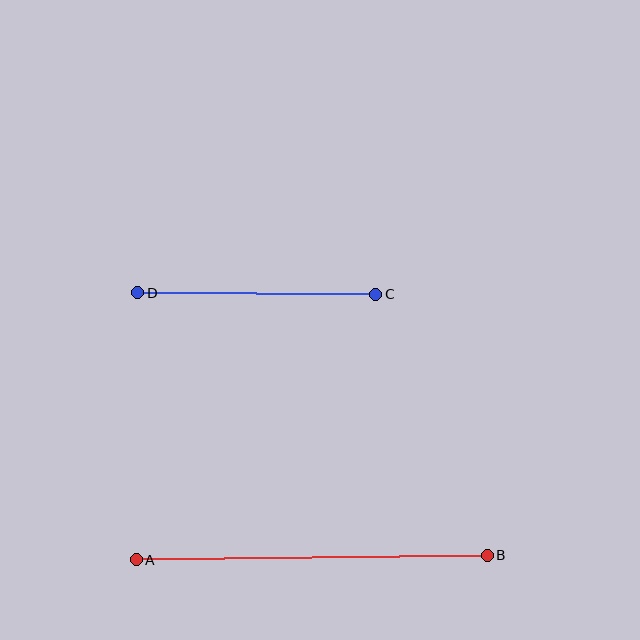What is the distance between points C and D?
The distance is approximately 238 pixels.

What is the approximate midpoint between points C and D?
The midpoint is at approximately (257, 293) pixels.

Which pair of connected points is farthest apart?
Points A and B are farthest apart.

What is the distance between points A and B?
The distance is approximately 351 pixels.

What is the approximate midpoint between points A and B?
The midpoint is at approximately (312, 557) pixels.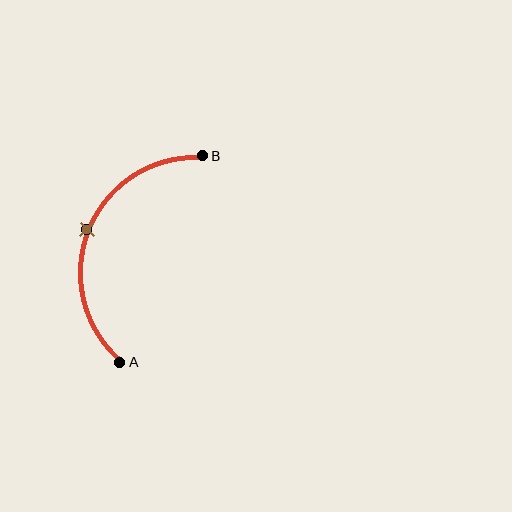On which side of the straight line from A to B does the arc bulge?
The arc bulges to the left of the straight line connecting A and B.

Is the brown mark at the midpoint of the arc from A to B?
Yes. The brown mark lies on the arc at equal arc-length from both A and B — it is the arc midpoint.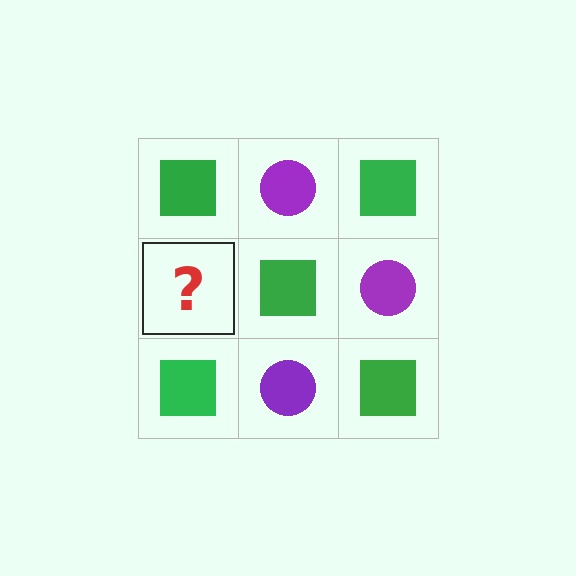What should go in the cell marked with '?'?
The missing cell should contain a purple circle.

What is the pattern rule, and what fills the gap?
The rule is that it alternates green square and purple circle in a checkerboard pattern. The gap should be filled with a purple circle.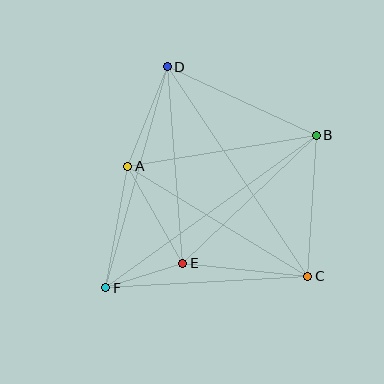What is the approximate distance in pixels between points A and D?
The distance between A and D is approximately 107 pixels.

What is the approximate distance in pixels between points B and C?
The distance between B and C is approximately 141 pixels.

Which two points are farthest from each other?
Points B and F are farthest from each other.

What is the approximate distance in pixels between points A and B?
The distance between A and B is approximately 191 pixels.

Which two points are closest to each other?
Points E and F are closest to each other.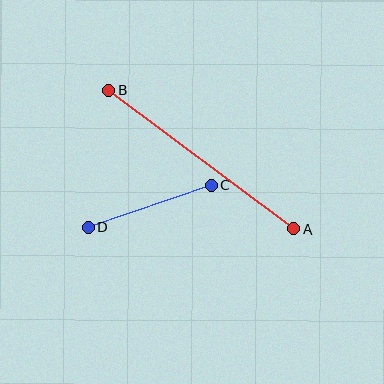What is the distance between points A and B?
The distance is approximately 231 pixels.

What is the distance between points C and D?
The distance is approximately 130 pixels.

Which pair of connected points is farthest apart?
Points A and B are farthest apart.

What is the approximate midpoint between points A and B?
The midpoint is at approximately (201, 160) pixels.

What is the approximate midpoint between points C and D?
The midpoint is at approximately (150, 206) pixels.